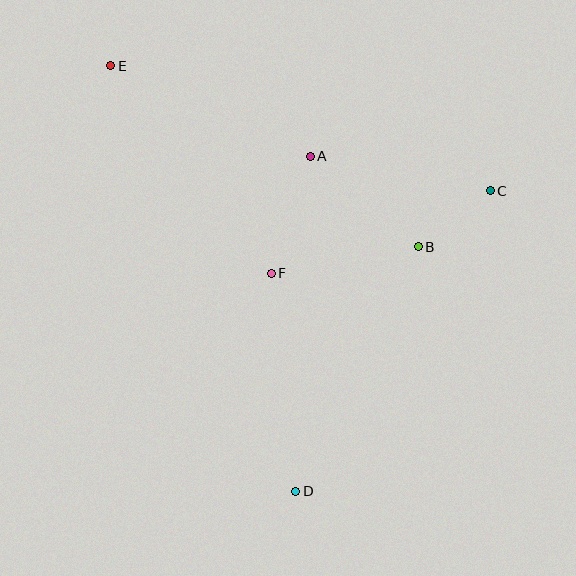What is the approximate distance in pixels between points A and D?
The distance between A and D is approximately 335 pixels.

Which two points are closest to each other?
Points B and C are closest to each other.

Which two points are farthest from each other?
Points D and E are farthest from each other.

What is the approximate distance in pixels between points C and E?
The distance between C and E is approximately 400 pixels.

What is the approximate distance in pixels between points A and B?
The distance between A and B is approximately 141 pixels.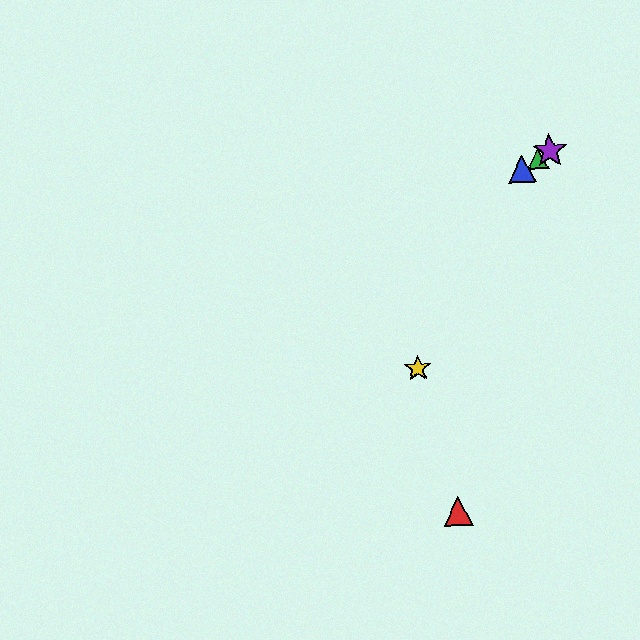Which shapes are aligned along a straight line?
The blue triangle, the green triangle, the purple star are aligned along a straight line.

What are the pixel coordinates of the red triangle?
The red triangle is at (458, 511).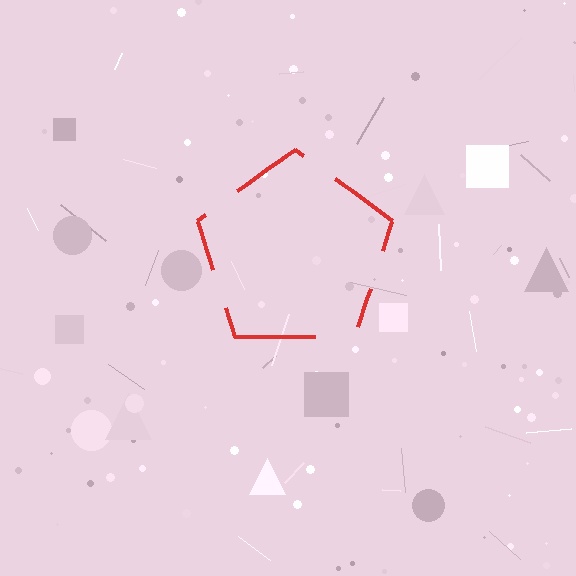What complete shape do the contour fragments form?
The contour fragments form a pentagon.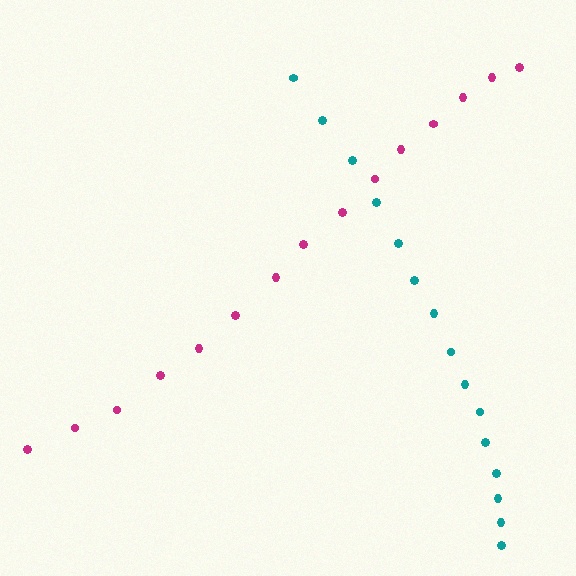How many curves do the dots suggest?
There are 2 distinct paths.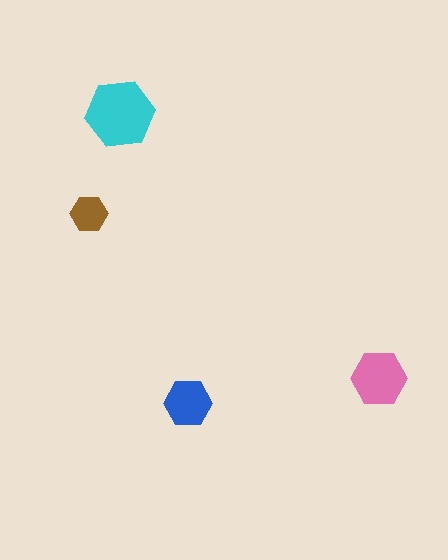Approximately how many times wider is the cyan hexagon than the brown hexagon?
About 2 times wider.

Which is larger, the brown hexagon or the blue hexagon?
The blue one.